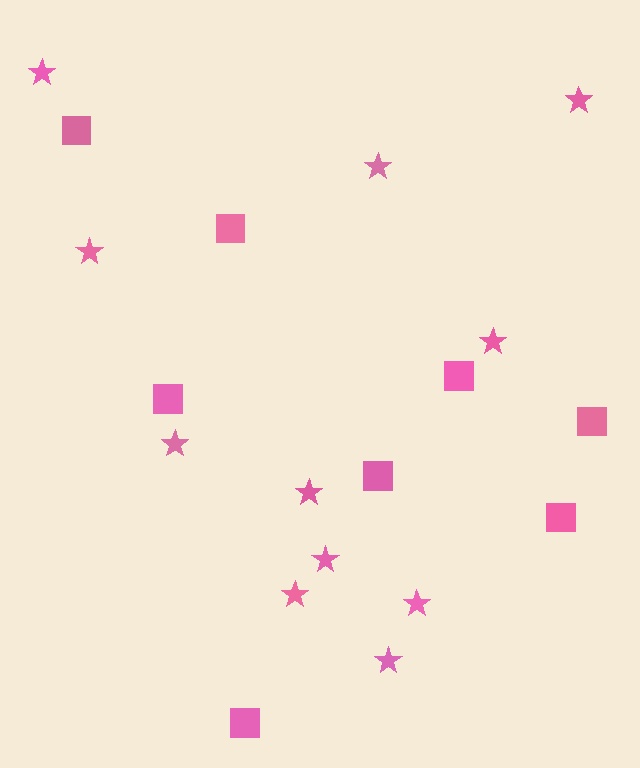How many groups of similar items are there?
There are 2 groups: one group of squares (8) and one group of stars (11).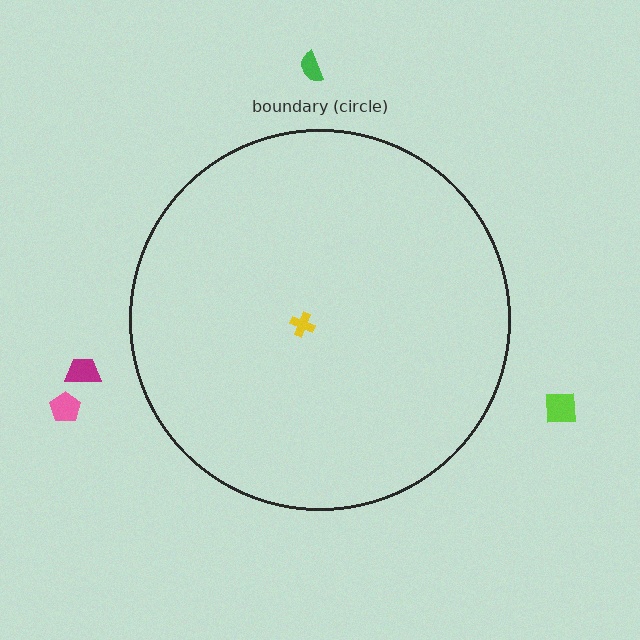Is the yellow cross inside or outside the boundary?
Inside.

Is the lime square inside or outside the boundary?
Outside.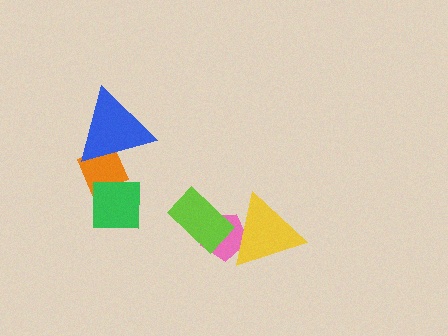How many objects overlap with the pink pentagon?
2 objects overlap with the pink pentagon.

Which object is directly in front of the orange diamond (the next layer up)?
The blue triangle is directly in front of the orange diamond.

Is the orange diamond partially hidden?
Yes, it is partially covered by another shape.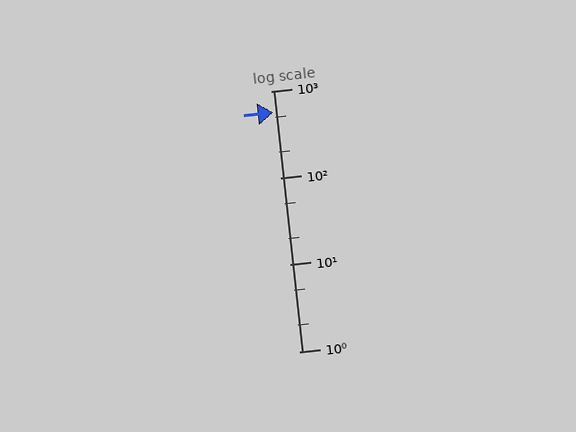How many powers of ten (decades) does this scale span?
The scale spans 3 decades, from 1 to 1000.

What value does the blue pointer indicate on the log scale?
The pointer indicates approximately 570.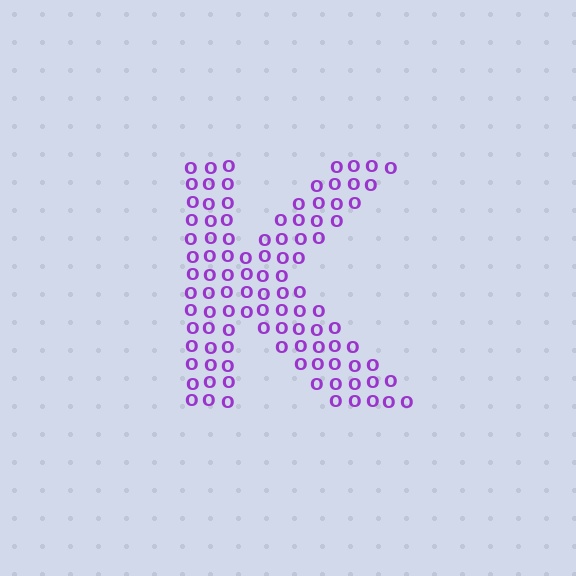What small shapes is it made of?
It is made of small letter O's.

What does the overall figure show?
The overall figure shows the letter K.